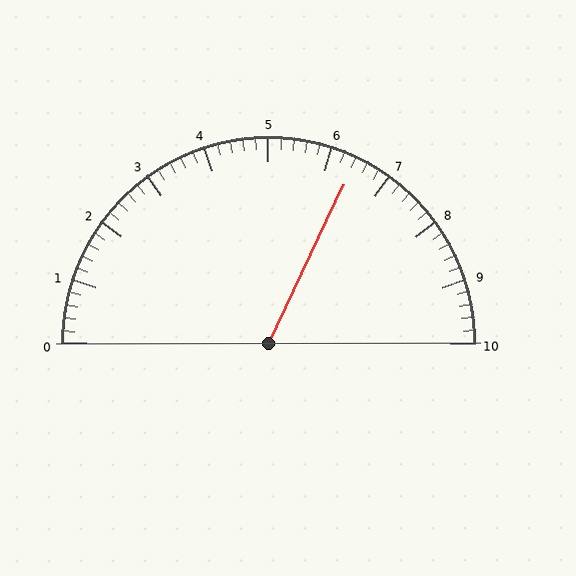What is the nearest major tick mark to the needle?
The nearest major tick mark is 6.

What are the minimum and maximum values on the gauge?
The gauge ranges from 0 to 10.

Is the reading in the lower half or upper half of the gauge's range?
The reading is in the upper half of the range (0 to 10).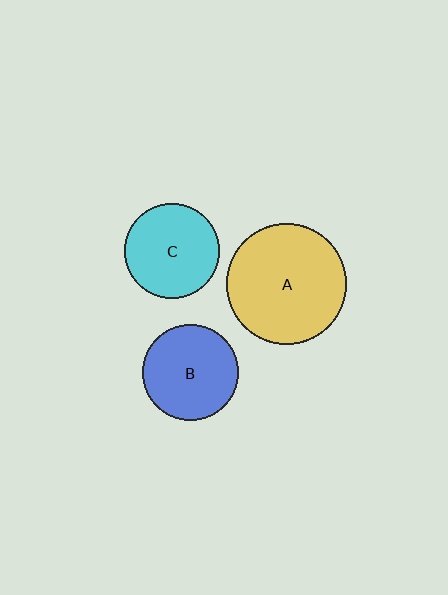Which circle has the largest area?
Circle A (yellow).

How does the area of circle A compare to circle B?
Approximately 1.6 times.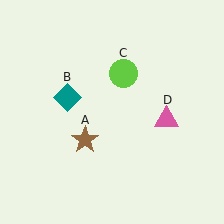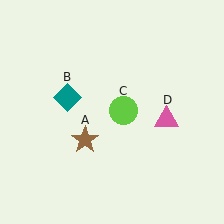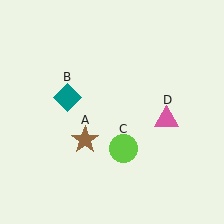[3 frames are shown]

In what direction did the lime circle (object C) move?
The lime circle (object C) moved down.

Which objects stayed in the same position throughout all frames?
Brown star (object A) and teal diamond (object B) and pink triangle (object D) remained stationary.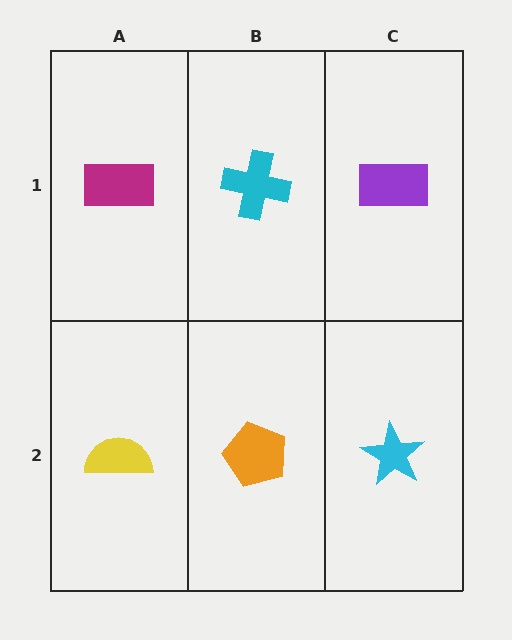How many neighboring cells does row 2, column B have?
3.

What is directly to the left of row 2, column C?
An orange pentagon.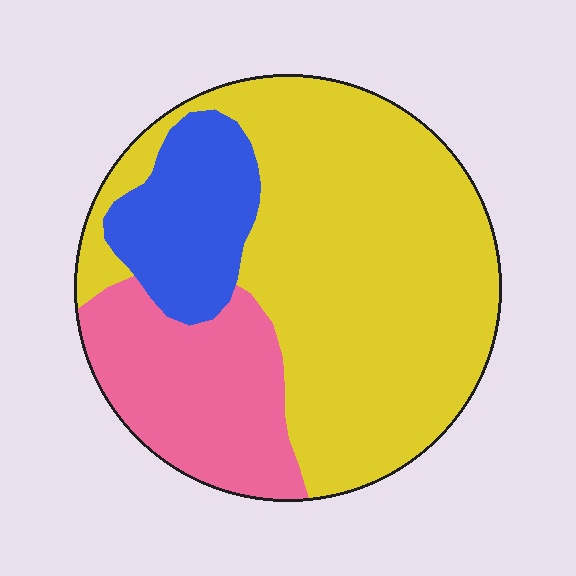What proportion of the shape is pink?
Pink covers 23% of the shape.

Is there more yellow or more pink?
Yellow.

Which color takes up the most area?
Yellow, at roughly 60%.